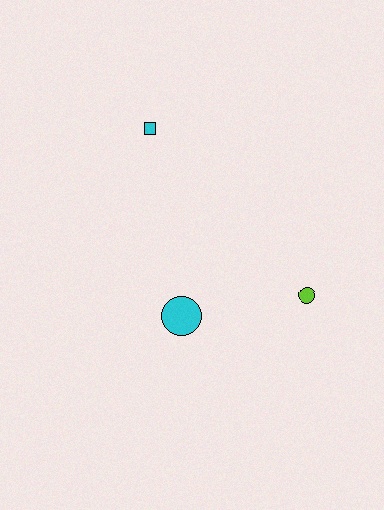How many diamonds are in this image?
There are no diamonds.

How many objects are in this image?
There are 3 objects.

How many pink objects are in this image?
There are no pink objects.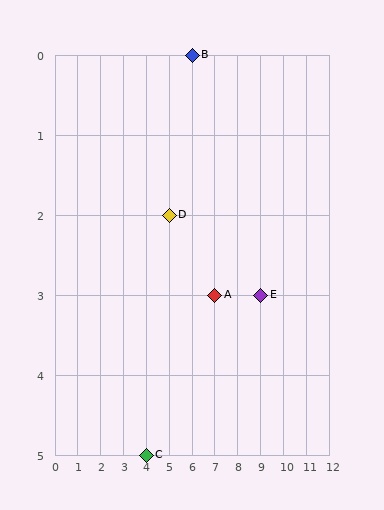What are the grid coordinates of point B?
Point B is at grid coordinates (6, 0).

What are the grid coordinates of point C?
Point C is at grid coordinates (4, 5).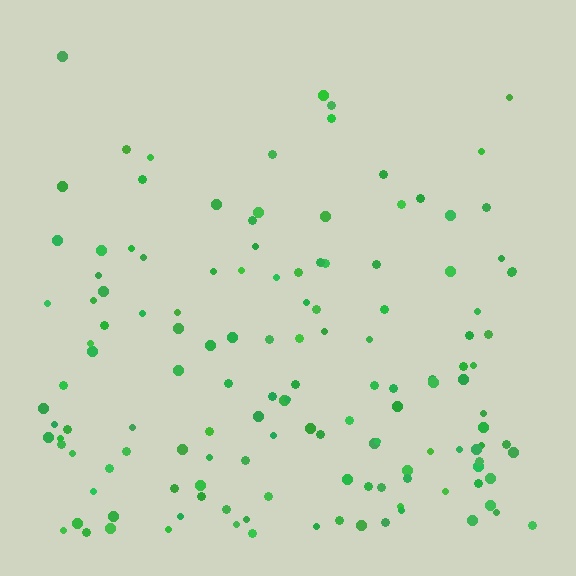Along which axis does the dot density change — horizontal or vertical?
Vertical.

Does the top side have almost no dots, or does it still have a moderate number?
Still a moderate number, just noticeably fewer than the bottom.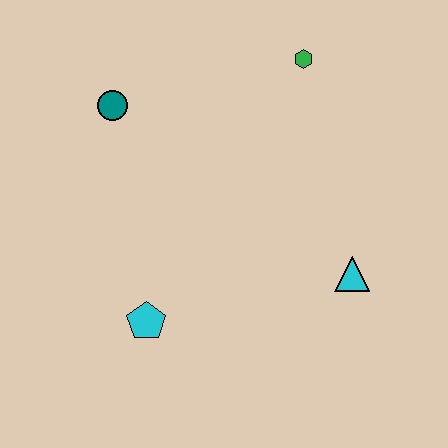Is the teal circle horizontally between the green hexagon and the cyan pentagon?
No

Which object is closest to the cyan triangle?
The cyan pentagon is closest to the cyan triangle.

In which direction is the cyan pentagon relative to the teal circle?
The cyan pentagon is below the teal circle.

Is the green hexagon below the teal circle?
No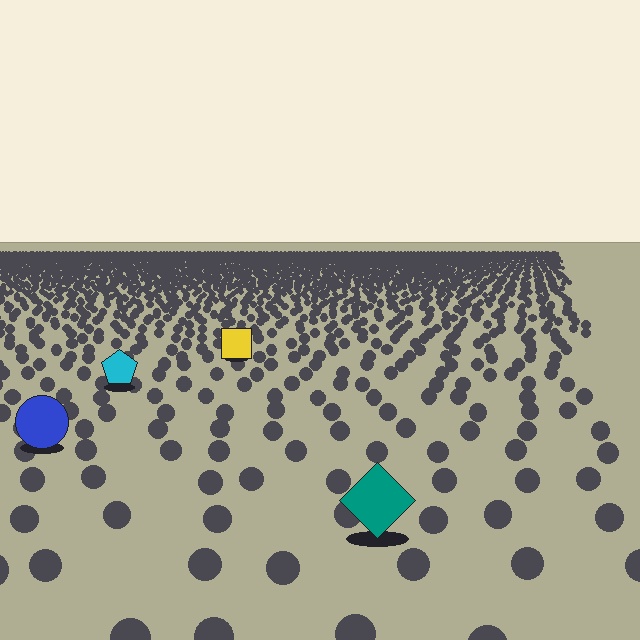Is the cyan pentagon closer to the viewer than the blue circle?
No. The blue circle is closer — you can tell from the texture gradient: the ground texture is coarser near it.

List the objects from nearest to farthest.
From nearest to farthest: the teal diamond, the blue circle, the cyan pentagon, the yellow square.